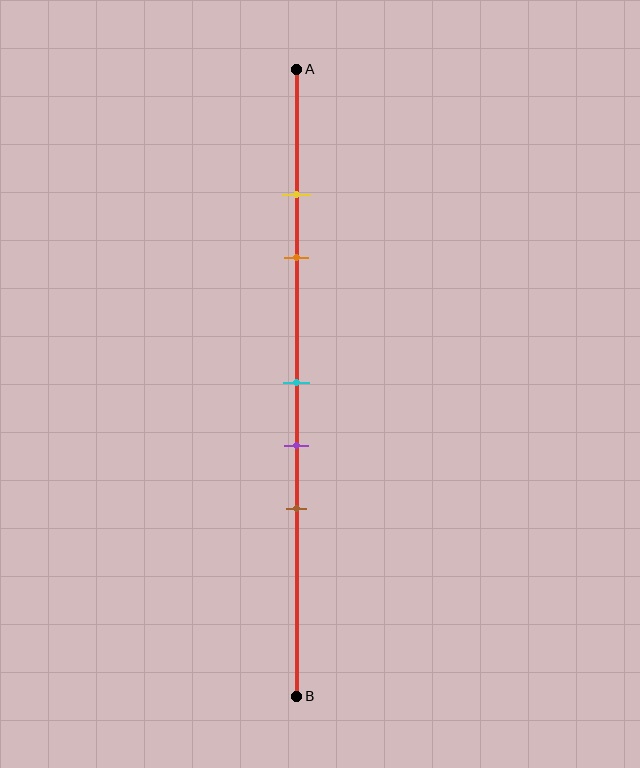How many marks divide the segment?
There are 5 marks dividing the segment.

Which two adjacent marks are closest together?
The yellow and orange marks are the closest adjacent pair.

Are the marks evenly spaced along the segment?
No, the marks are not evenly spaced.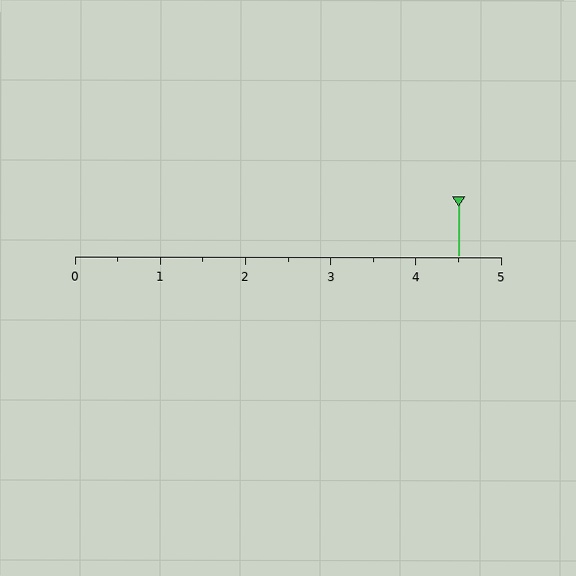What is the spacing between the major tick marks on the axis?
The major ticks are spaced 1 apart.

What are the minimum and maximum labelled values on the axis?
The axis runs from 0 to 5.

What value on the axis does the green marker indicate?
The marker indicates approximately 4.5.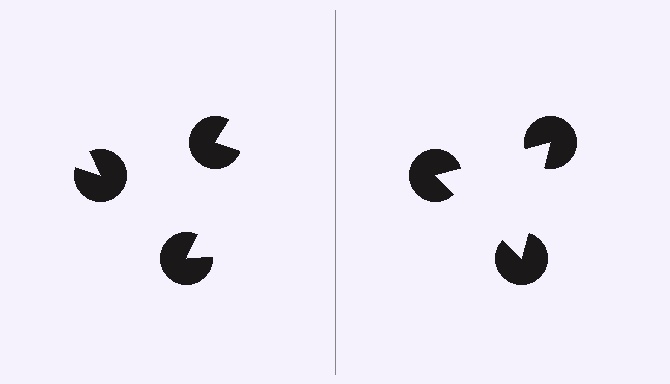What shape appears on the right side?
An illusory triangle.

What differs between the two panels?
The pac-man discs are positioned identically on both sides; only the wedge orientations differ. On the right they align to a triangle; on the left they are misaligned.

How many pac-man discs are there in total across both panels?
6 — 3 on each side.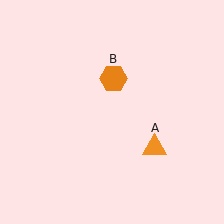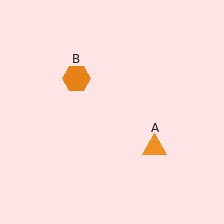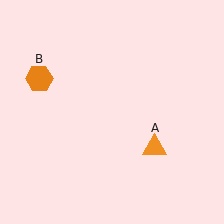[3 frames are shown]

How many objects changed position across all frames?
1 object changed position: orange hexagon (object B).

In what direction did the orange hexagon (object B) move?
The orange hexagon (object B) moved left.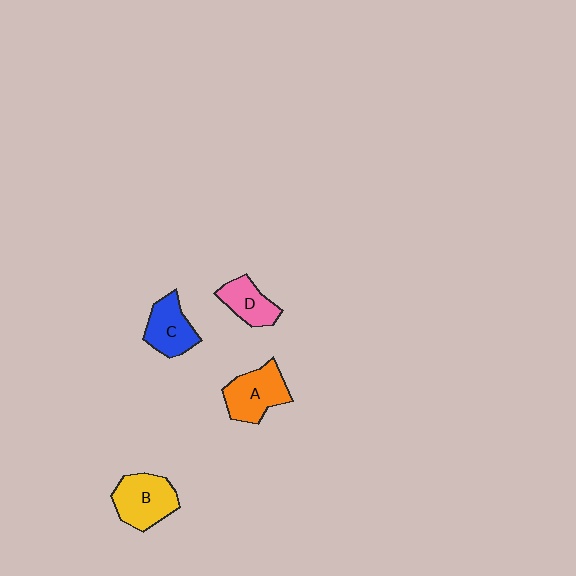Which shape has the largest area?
Shape B (yellow).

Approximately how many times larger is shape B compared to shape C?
Approximately 1.2 times.